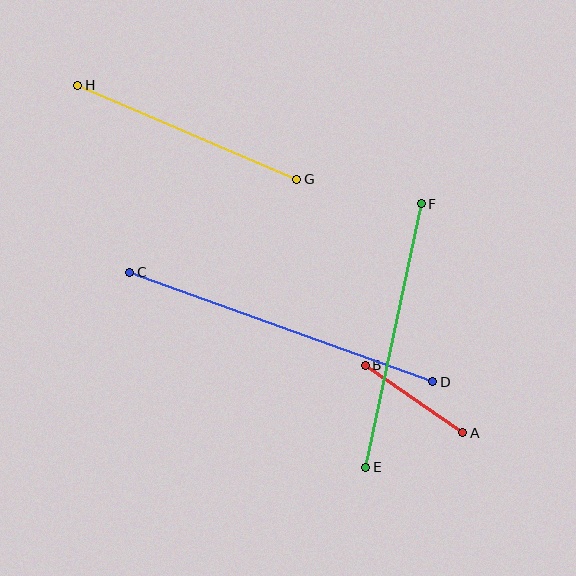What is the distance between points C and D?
The distance is approximately 322 pixels.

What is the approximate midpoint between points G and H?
The midpoint is at approximately (187, 132) pixels.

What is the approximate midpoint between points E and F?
The midpoint is at approximately (393, 336) pixels.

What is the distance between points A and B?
The distance is approximately 118 pixels.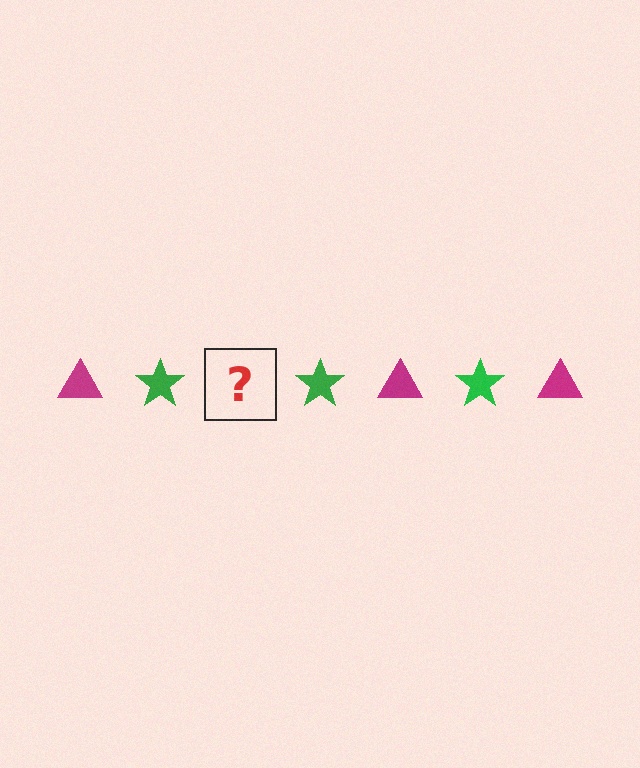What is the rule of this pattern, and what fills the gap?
The rule is that the pattern alternates between magenta triangle and green star. The gap should be filled with a magenta triangle.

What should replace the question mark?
The question mark should be replaced with a magenta triangle.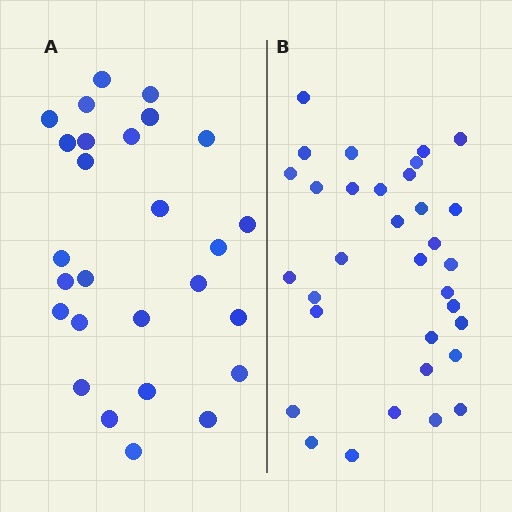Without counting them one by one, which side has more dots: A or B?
Region B (the right region) has more dots.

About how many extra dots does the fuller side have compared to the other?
Region B has about 6 more dots than region A.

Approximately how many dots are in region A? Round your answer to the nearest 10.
About 30 dots. (The exact count is 27, which rounds to 30.)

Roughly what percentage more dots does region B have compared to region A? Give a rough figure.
About 20% more.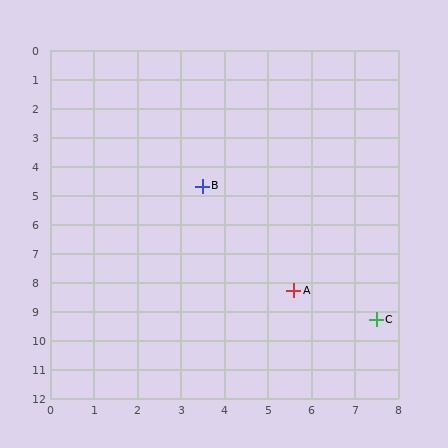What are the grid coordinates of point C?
Point C is at approximately (7.5, 9.3).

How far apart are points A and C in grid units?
Points A and C are about 2.1 grid units apart.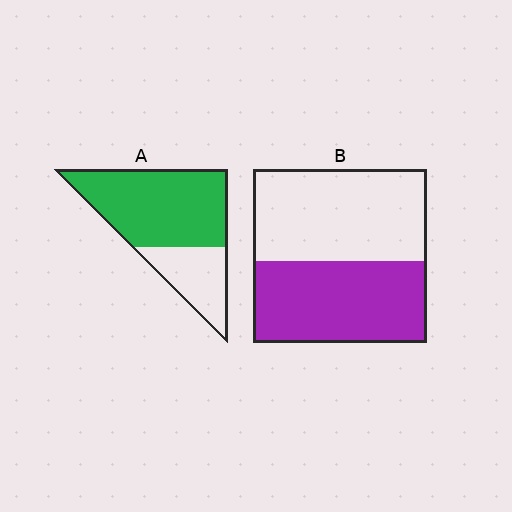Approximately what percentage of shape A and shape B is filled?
A is approximately 70% and B is approximately 45%.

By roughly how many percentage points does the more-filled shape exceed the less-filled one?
By roughly 20 percentage points (A over B).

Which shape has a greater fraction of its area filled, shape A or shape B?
Shape A.